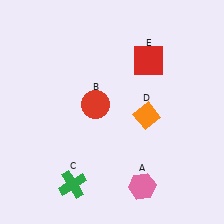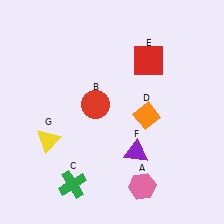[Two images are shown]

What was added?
A purple triangle (F), a yellow triangle (G) were added in Image 2.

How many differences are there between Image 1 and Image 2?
There are 2 differences between the two images.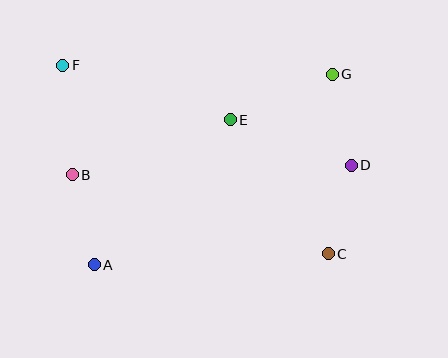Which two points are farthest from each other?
Points C and F are farthest from each other.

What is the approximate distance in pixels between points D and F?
The distance between D and F is approximately 306 pixels.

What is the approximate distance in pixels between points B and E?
The distance between B and E is approximately 167 pixels.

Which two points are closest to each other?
Points C and D are closest to each other.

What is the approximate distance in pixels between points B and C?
The distance between B and C is approximately 267 pixels.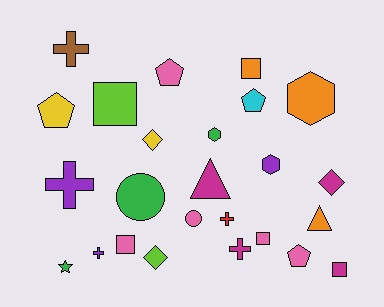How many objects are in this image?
There are 25 objects.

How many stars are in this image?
There is 1 star.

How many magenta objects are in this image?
There are 4 magenta objects.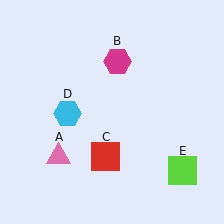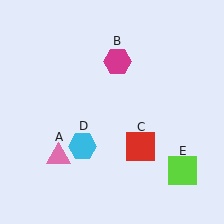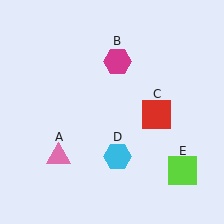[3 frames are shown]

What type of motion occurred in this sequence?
The red square (object C), cyan hexagon (object D) rotated counterclockwise around the center of the scene.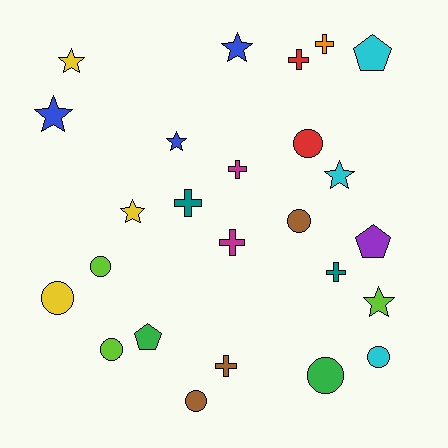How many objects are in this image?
There are 25 objects.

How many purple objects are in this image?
There is 1 purple object.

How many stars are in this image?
There are 7 stars.